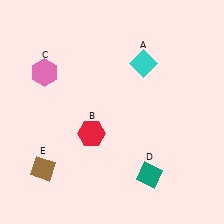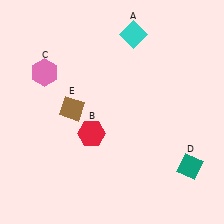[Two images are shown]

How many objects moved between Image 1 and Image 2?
3 objects moved between the two images.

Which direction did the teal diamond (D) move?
The teal diamond (D) moved right.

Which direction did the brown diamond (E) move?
The brown diamond (E) moved up.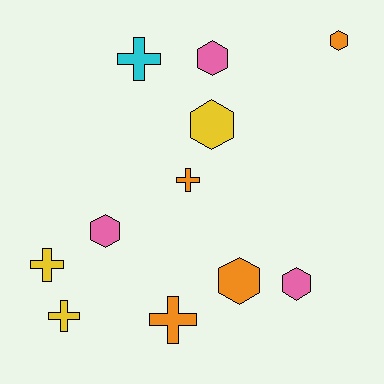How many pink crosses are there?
There are no pink crosses.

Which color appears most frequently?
Orange, with 4 objects.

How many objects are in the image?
There are 11 objects.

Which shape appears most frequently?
Hexagon, with 6 objects.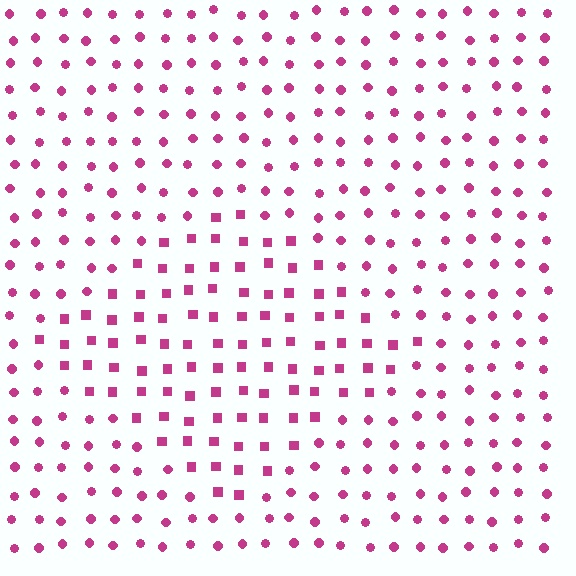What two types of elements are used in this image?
The image uses squares inside the diamond region and circles outside it.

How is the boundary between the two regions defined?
The boundary is defined by a change in element shape: squares inside vs. circles outside. All elements share the same color and spacing.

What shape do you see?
I see a diamond.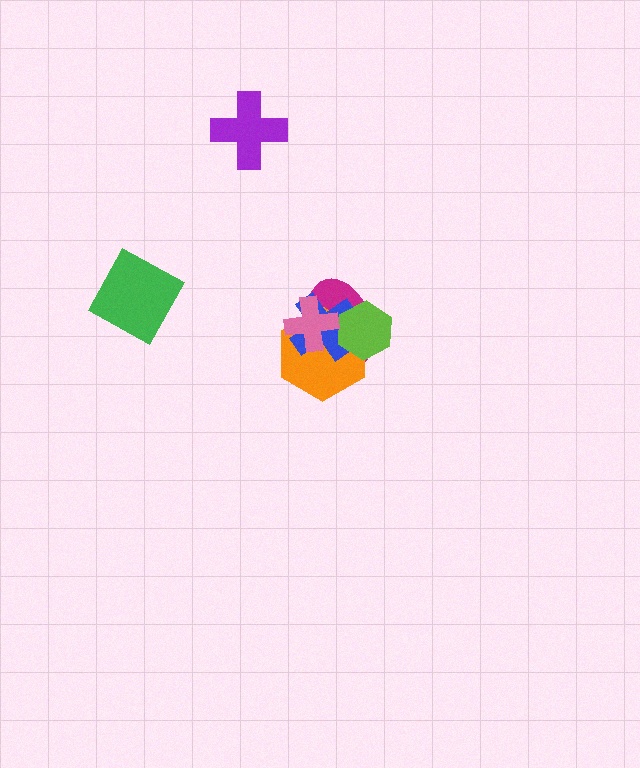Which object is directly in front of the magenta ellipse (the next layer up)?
The orange hexagon is directly in front of the magenta ellipse.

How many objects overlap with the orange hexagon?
4 objects overlap with the orange hexagon.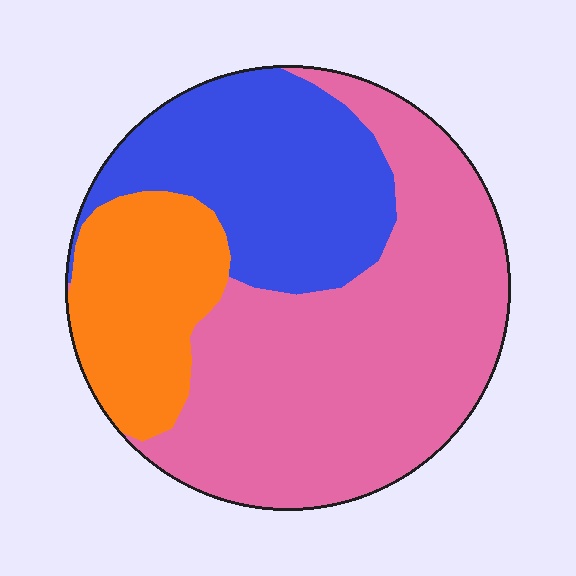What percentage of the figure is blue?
Blue covers 28% of the figure.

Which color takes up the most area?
Pink, at roughly 55%.